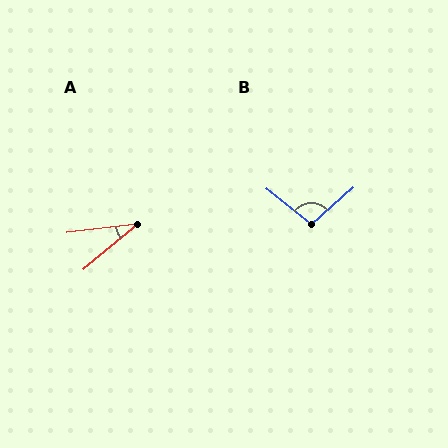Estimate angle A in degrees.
Approximately 34 degrees.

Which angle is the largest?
B, at approximately 100 degrees.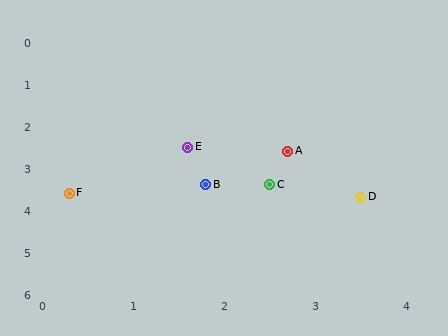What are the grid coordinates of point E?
Point E is at approximately (1.6, 2.5).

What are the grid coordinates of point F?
Point F is at approximately (0.3, 3.6).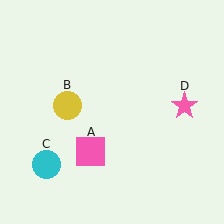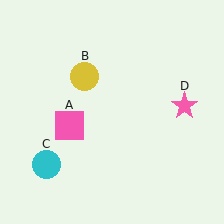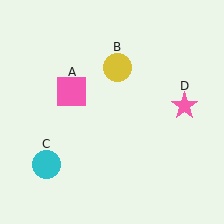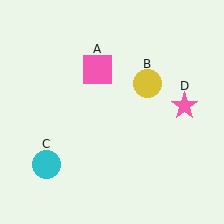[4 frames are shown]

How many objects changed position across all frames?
2 objects changed position: pink square (object A), yellow circle (object B).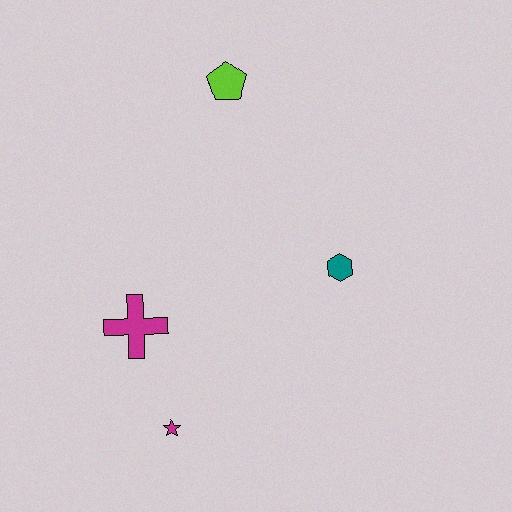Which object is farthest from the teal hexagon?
The magenta star is farthest from the teal hexagon.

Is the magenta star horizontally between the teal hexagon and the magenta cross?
Yes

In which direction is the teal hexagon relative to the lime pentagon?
The teal hexagon is below the lime pentagon.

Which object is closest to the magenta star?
The magenta cross is closest to the magenta star.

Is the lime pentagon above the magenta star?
Yes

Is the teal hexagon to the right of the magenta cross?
Yes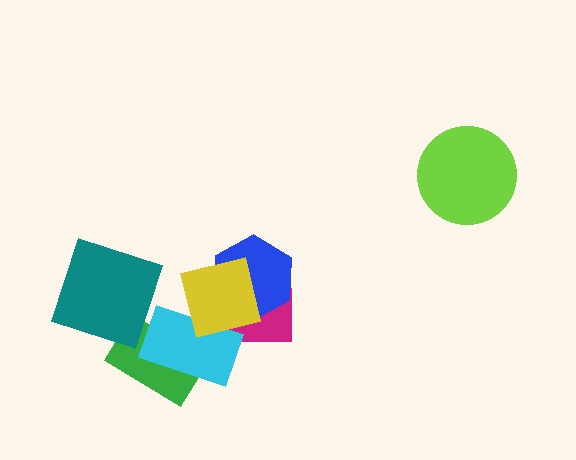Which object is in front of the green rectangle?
The cyan rectangle is in front of the green rectangle.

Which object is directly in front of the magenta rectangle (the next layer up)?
The blue hexagon is directly in front of the magenta rectangle.